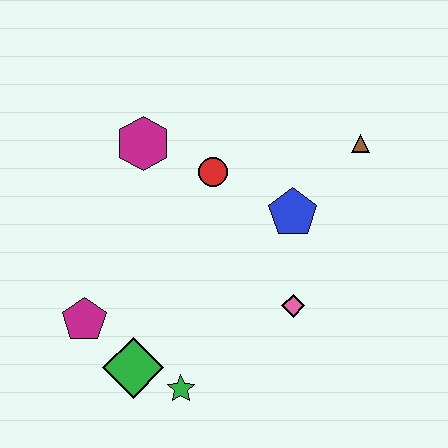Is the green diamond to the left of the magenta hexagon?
Yes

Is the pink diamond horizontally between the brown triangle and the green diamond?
Yes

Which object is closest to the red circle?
The magenta hexagon is closest to the red circle.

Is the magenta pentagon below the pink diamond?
Yes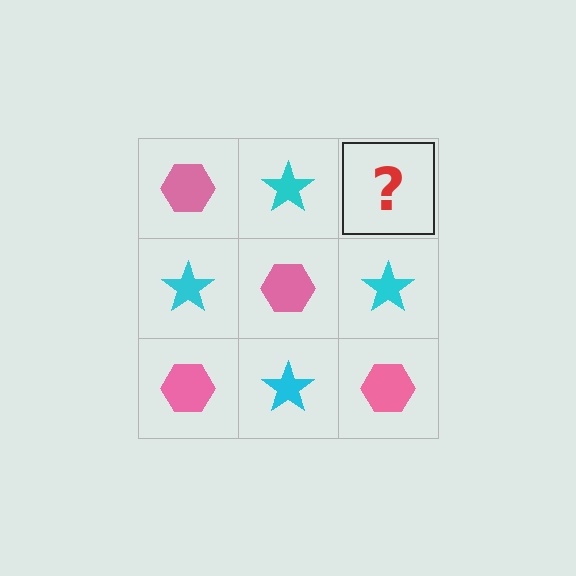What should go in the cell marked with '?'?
The missing cell should contain a pink hexagon.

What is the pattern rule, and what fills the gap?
The rule is that it alternates pink hexagon and cyan star in a checkerboard pattern. The gap should be filled with a pink hexagon.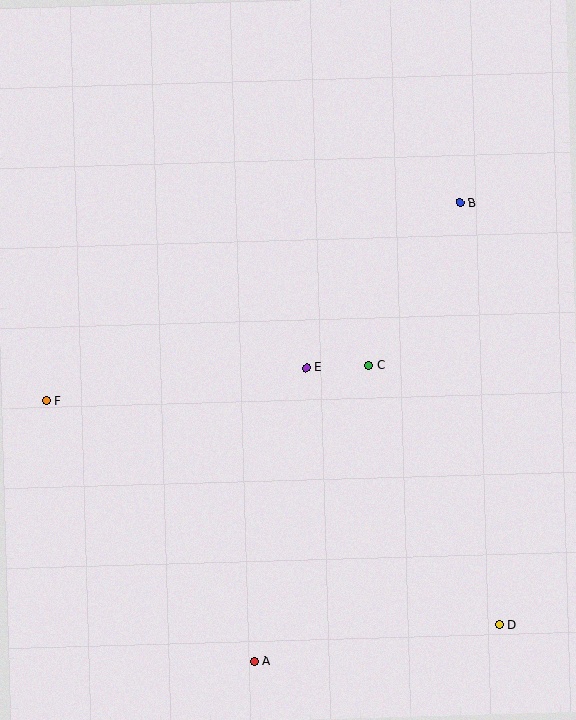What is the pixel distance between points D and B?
The distance between D and B is 424 pixels.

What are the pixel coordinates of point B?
Point B is at (460, 203).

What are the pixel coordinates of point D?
Point D is at (499, 625).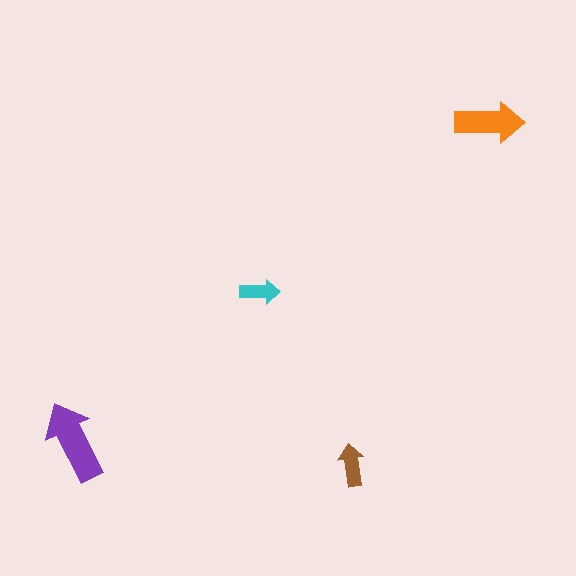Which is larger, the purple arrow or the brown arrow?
The purple one.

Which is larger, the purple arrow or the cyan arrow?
The purple one.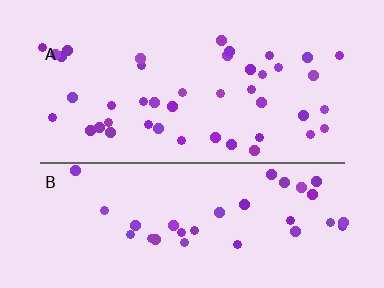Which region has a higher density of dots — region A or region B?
A (the top).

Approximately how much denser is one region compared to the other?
Approximately 1.2× — region A over region B.